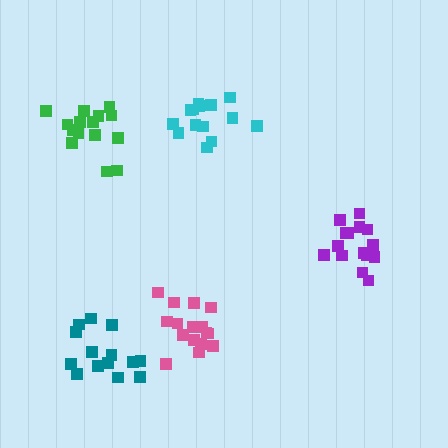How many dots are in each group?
Group 1: 15 dots, Group 2: 14 dots, Group 3: 16 dots, Group 4: 14 dots, Group 5: 15 dots (74 total).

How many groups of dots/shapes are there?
There are 5 groups.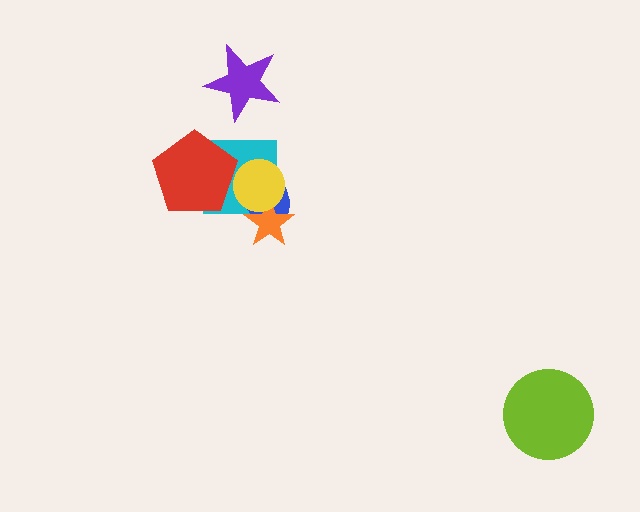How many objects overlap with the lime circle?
0 objects overlap with the lime circle.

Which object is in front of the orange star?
The yellow circle is in front of the orange star.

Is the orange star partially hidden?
Yes, it is partially covered by another shape.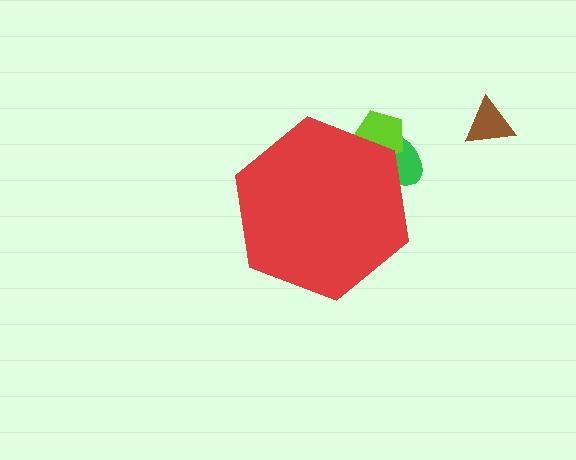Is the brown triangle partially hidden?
No, the brown triangle is fully visible.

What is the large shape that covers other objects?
A red hexagon.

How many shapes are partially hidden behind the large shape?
2 shapes are partially hidden.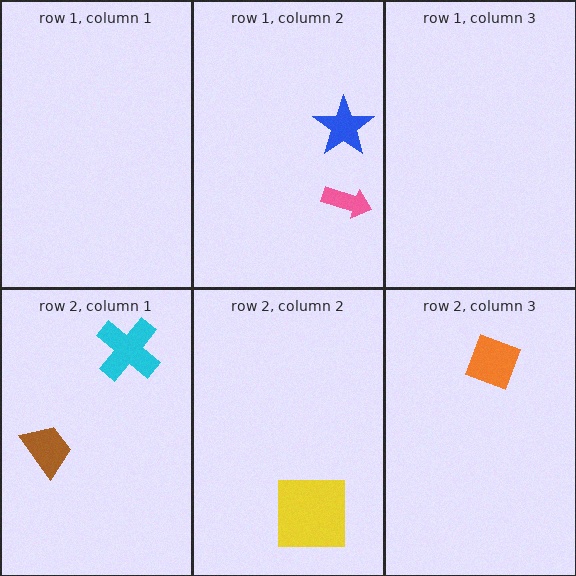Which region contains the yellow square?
The row 2, column 2 region.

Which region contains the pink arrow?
The row 1, column 2 region.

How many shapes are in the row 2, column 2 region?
1.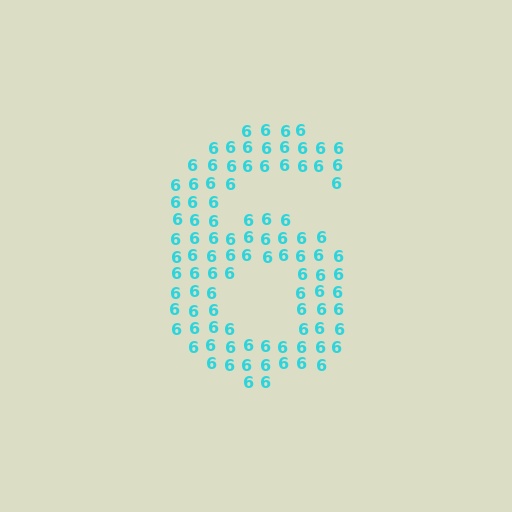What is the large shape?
The large shape is the digit 6.